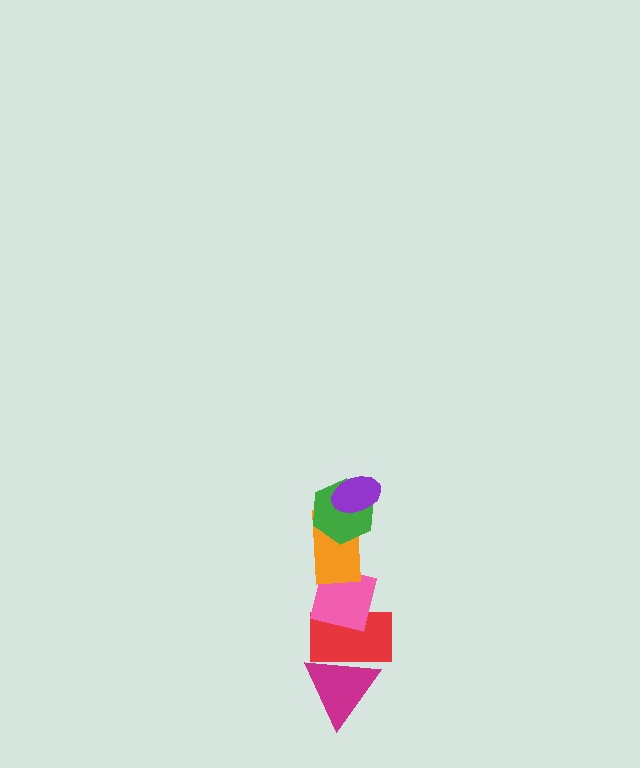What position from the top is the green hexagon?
The green hexagon is 2nd from the top.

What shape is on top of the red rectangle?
The pink square is on top of the red rectangle.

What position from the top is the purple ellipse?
The purple ellipse is 1st from the top.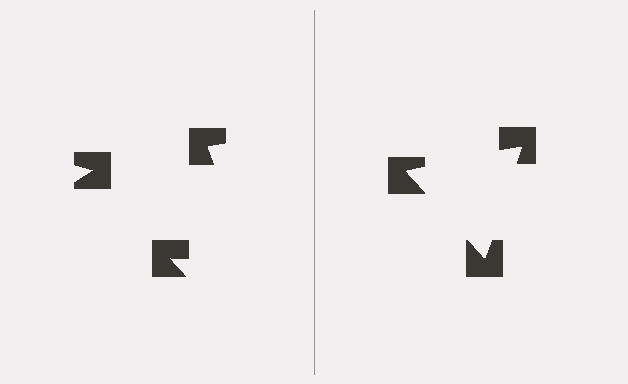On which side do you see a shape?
An illusory triangle appears on the right side. On the left side the wedge cuts are rotated, so no coherent shape forms.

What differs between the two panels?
The notched squares are positioned identically on both sides; only the wedge orientations differ. On the right they align to a triangle; on the left they are misaligned.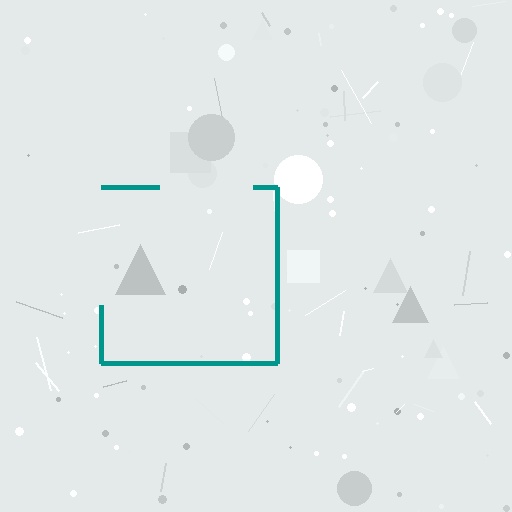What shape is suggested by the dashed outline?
The dashed outline suggests a square.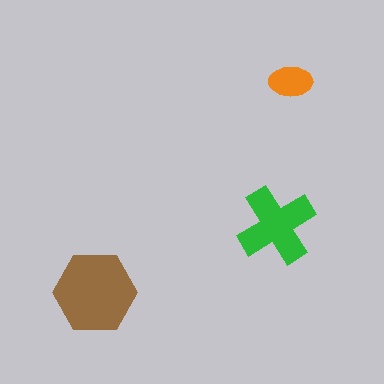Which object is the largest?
The brown hexagon.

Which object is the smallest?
The orange ellipse.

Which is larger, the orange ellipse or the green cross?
The green cross.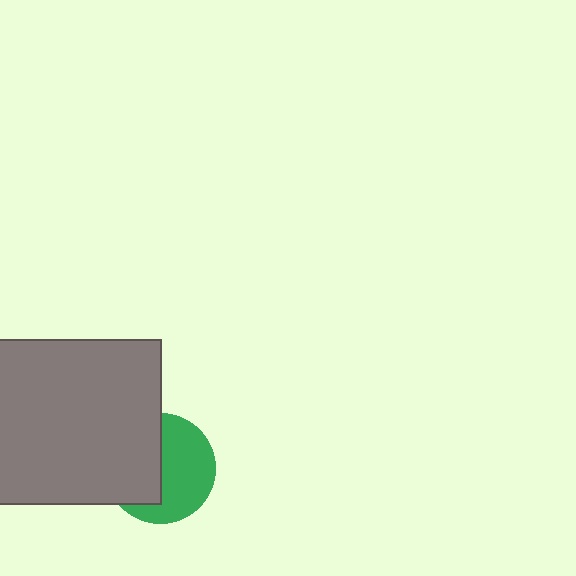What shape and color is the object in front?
The object in front is a gray square.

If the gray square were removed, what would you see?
You would see the complete green circle.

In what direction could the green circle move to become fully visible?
The green circle could move right. That would shift it out from behind the gray square entirely.